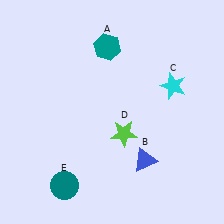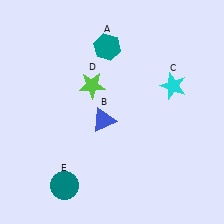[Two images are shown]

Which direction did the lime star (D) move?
The lime star (D) moved up.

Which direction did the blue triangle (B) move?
The blue triangle (B) moved left.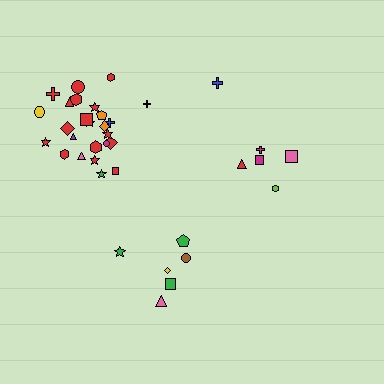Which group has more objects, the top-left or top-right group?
The top-left group.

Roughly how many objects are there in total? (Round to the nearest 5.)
Roughly 35 objects in total.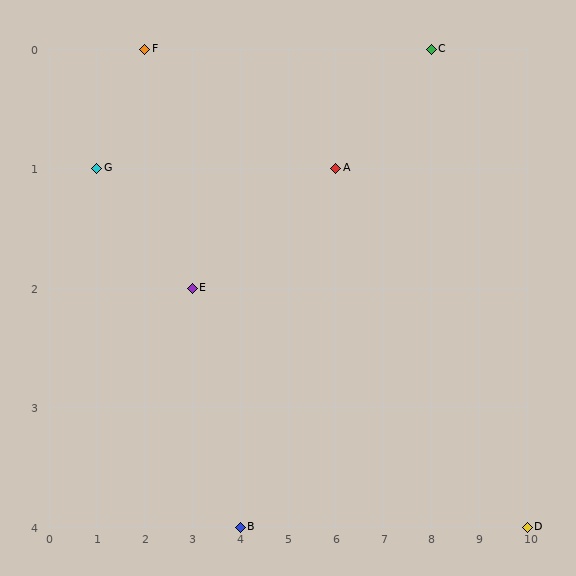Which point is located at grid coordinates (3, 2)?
Point E is at (3, 2).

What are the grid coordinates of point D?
Point D is at grid coordinates (10, 4).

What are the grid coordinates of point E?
Point E is at grid coordinates (3, 2).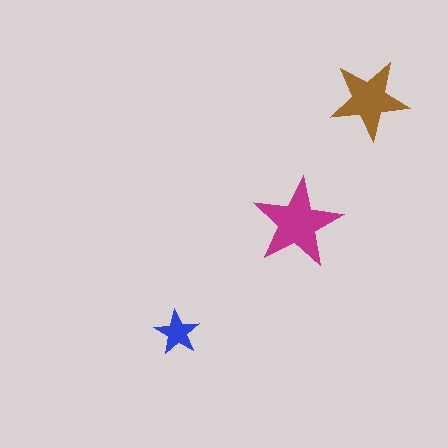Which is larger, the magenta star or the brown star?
The magenta one.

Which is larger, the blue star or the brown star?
The brown one.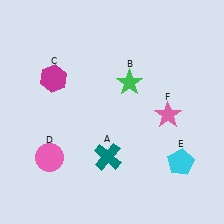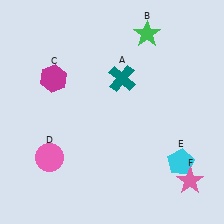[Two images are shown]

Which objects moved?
The objects that moved are: the teal cross (A), the green star (B), the pink star (F).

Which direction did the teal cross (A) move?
The teal cross (A) moved up.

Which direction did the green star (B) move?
The green star (B) moved up.